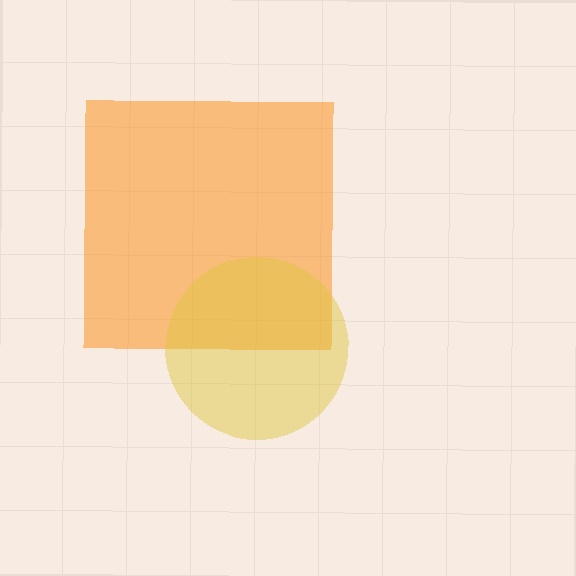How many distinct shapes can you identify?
There are 2 distinct shapes: an orange square, a yellow circle.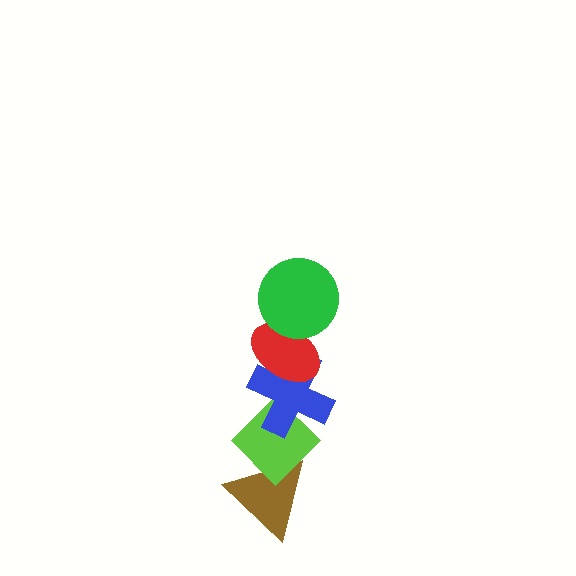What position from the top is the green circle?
The green circle is 1st from the top.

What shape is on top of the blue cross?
The red ellipse is on top of the blue cross.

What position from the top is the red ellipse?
The red ellipse is 2nd from the top.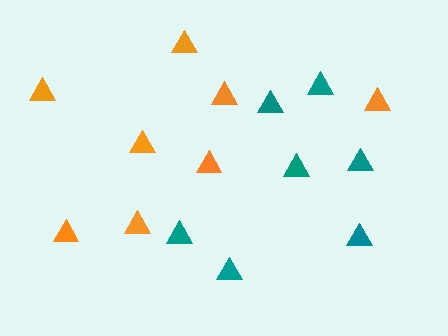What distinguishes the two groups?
There are 2 groups: one group of orange triangles (8) and one group of teal triangles (7).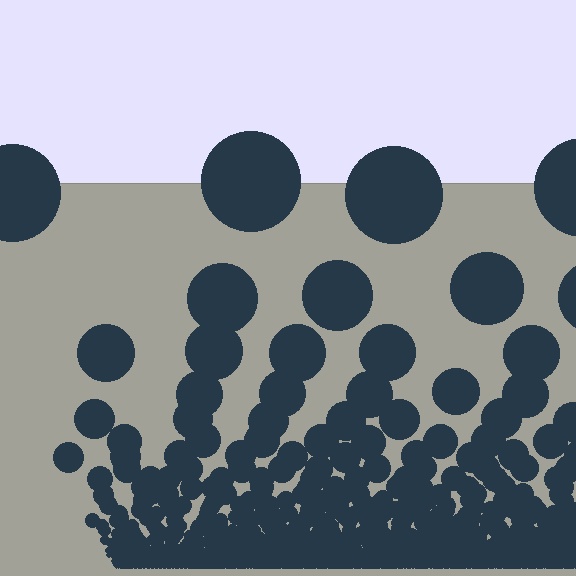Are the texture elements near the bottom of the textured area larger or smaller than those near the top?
Smaller. The gradient is inverted — elements near the bottom are smaller and denser.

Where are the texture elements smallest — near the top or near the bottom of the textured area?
Near the bottom.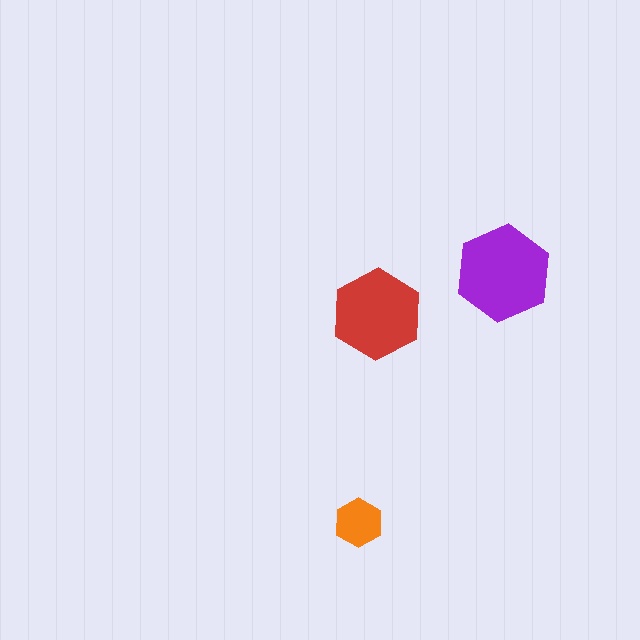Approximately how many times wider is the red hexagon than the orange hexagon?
About 2 times wider.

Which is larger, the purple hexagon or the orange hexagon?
The purple one.